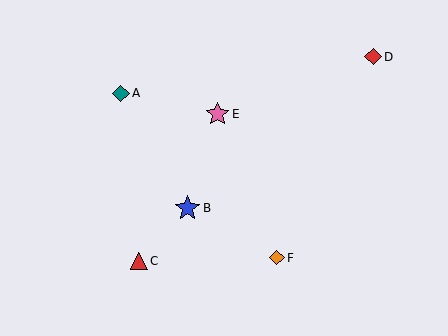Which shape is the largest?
The blue star (labeled B) is the largest.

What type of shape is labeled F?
Shape F is an orange diamond.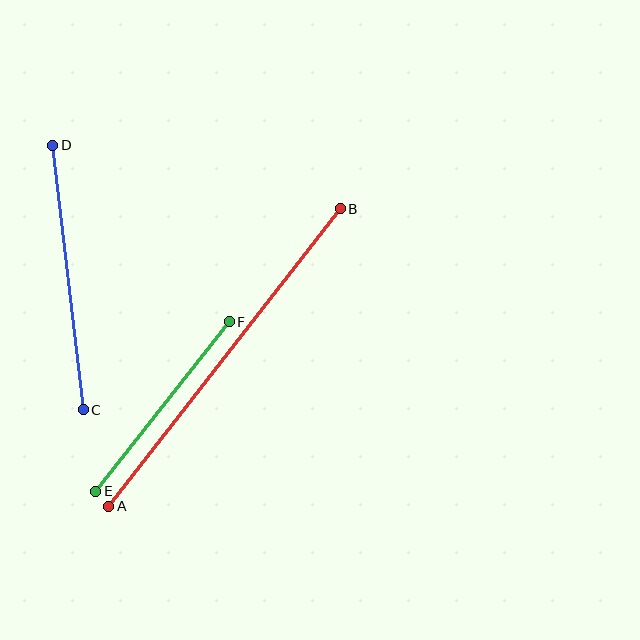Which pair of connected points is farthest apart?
Points A and B are farthest apart.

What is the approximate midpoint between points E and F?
The midpoint is at approximately (162, 407) pixels.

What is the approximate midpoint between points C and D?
The midpoint is at approximately (68, 278) pixels.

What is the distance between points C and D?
The distance is approximately 266 pixels.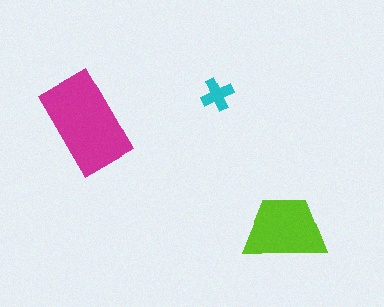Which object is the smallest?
The cyan cross.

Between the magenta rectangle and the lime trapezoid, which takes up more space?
The magenta rectangle.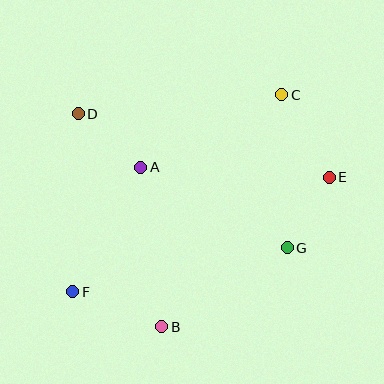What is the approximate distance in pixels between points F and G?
The distance between F and G is approximately 219 pixels.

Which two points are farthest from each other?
Points C and F are farthest from each other.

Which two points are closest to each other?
Points E and G are closest to each other.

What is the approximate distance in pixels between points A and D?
The distance between A and D is approximately 83 pixels.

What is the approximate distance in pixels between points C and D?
The distance between C and D is approximately 205 pixels.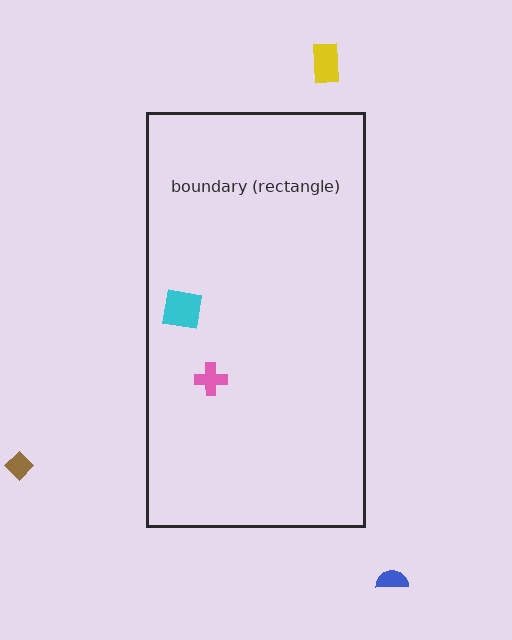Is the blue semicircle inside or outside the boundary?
Outside.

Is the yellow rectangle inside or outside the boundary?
Outside.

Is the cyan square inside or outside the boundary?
Inside.